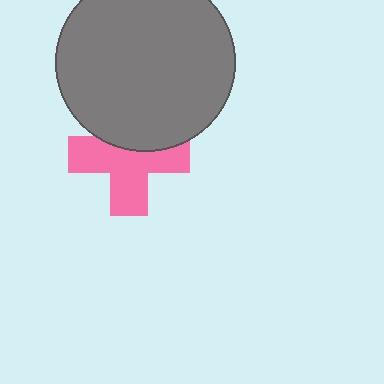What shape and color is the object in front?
The object in front is a gray circle.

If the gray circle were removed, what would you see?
You would see the complete pink cross.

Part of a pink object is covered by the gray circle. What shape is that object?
It is a cross.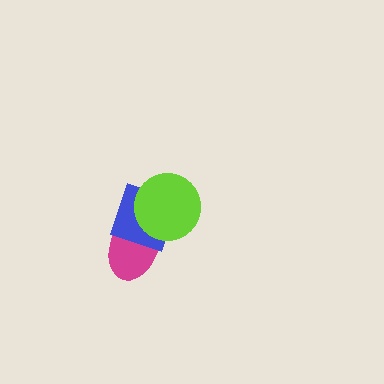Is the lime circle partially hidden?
No, no other shape covers it.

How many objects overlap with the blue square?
2 objects overlap with the blue square.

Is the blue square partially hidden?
Yes, it is partially covered by another shape.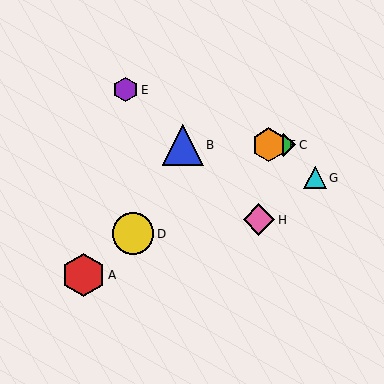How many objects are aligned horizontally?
3 objects (B, C, F) are aligned horizontally.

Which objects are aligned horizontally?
Objects B, C, F are aligned horizontally.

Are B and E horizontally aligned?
No, B is at y≈145 and E is at y≈90.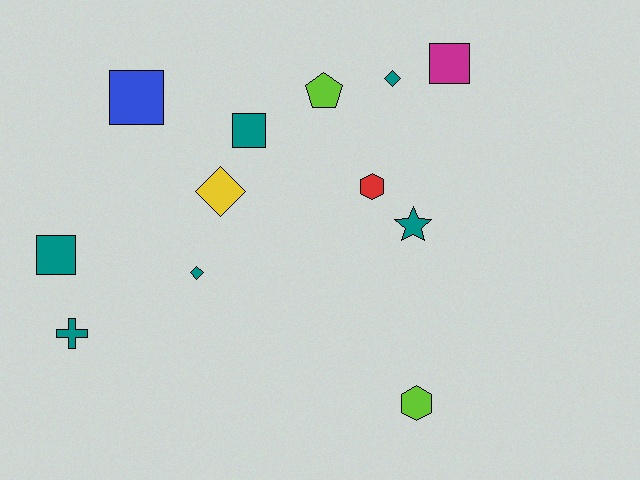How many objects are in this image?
There are 12 objects.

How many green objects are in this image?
There are no green objects.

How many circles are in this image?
There are no circles.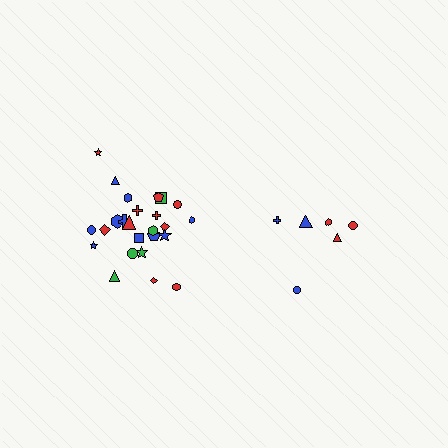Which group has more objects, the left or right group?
The left group.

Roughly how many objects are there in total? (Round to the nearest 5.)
Roughly 30 objects in total.